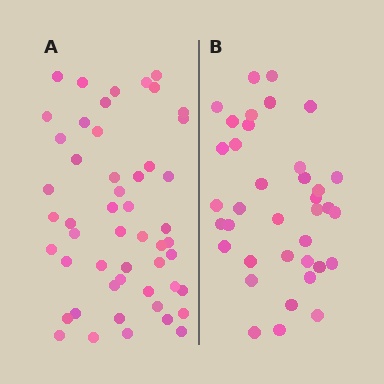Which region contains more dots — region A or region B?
Region A (the left region) has more dots.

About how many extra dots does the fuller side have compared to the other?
Region A has approximately 15 more dots than region B.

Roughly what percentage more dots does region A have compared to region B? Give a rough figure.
About 40% more.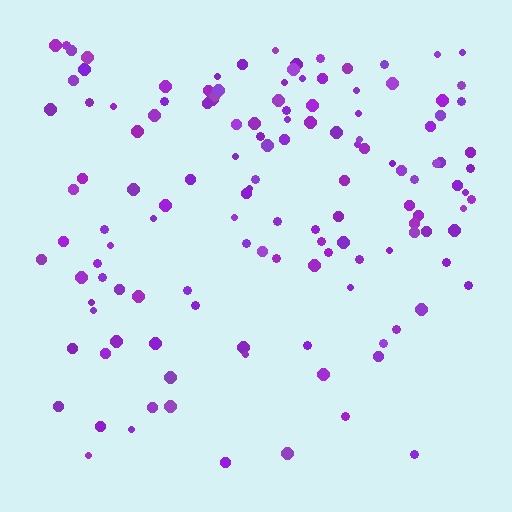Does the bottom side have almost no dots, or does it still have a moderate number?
Still a moderate number, just noticeably fewer than the top.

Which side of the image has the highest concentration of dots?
The top.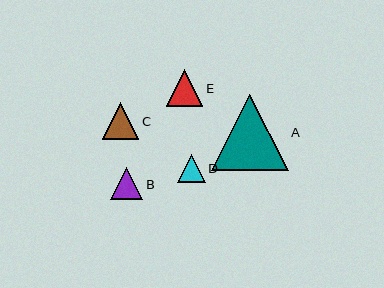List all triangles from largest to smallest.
From largest to smallest: A, E, C, B, D.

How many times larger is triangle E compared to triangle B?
Triangle E is approximately 1.1 times the size of triangle B.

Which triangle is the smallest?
Triangle D is the smallest with a size of approximately 28 pixels.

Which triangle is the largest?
Triangle A is the largest with a size of approximately 76 pixels.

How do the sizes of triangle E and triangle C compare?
Triangle E and triangle C are approximately the same size.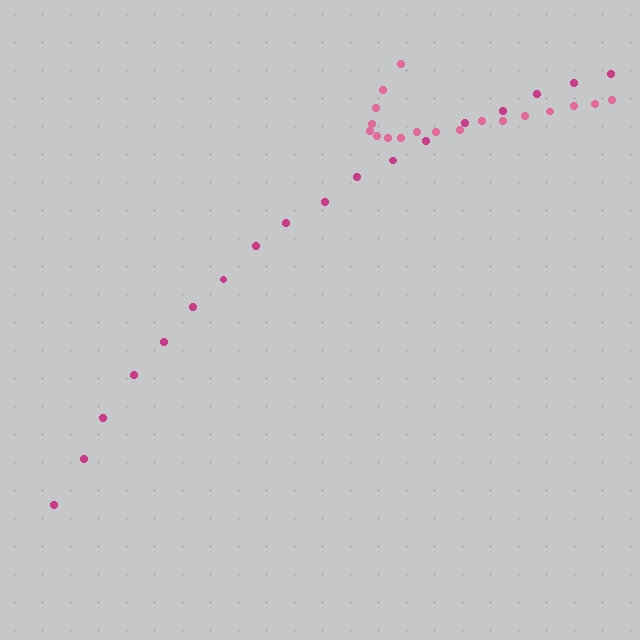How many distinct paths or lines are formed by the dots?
There are 2 distinct paths.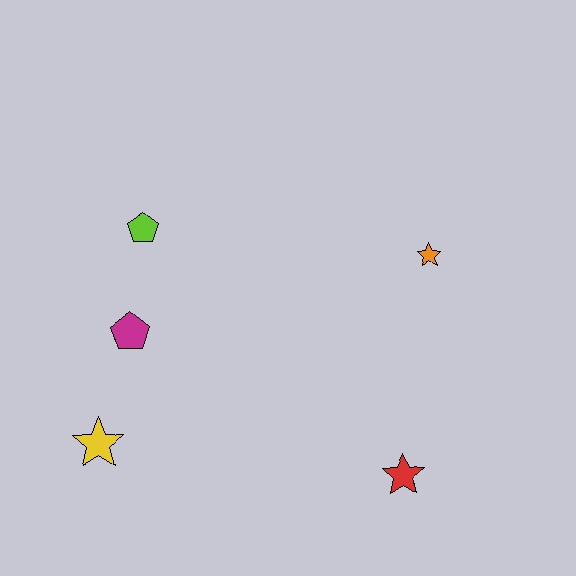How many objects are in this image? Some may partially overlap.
There are 5 objects.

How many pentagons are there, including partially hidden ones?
There are 2 pentagons.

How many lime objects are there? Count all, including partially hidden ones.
There is 1 lime object.